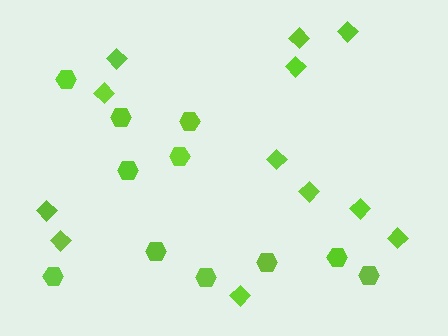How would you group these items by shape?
There are 2 groups: one group of diamonds (12) and one group of hexagons (11).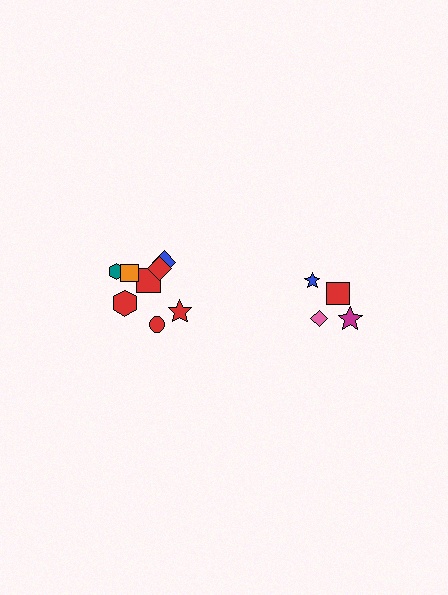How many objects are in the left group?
There are 8 objects.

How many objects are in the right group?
There are 4 objects.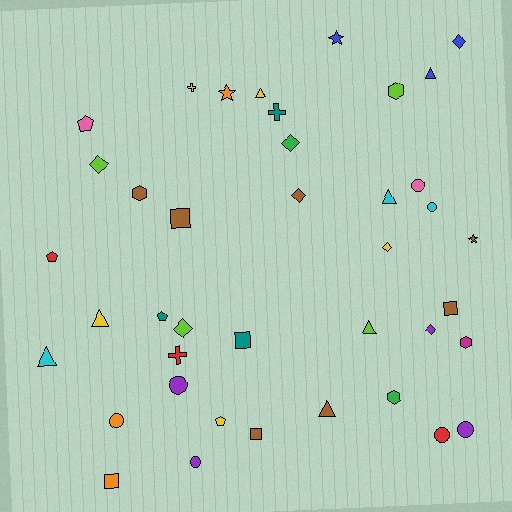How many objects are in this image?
There are 40 objects.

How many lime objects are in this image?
There are 4 lime objects.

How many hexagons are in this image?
There are 4 hexagons.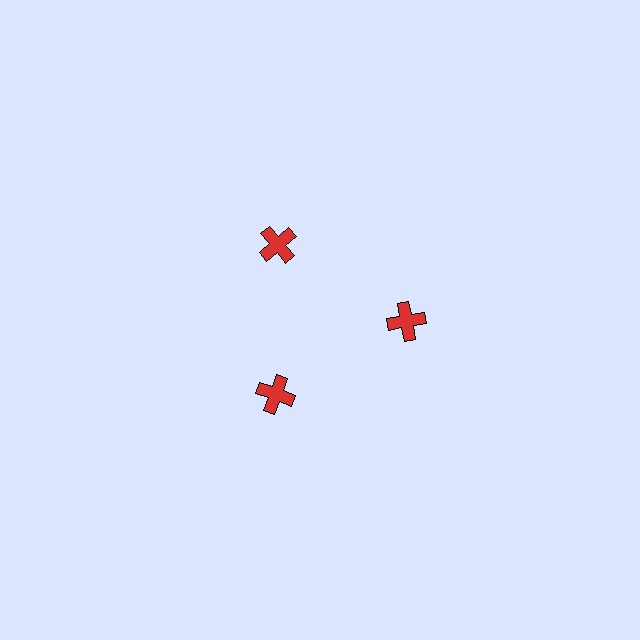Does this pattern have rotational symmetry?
Yes, this pattern has 3-fold rotational symmetry. It looks the same after rotating 120 degrees around the center.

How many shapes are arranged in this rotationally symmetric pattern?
There are 3 shapes, arranged in 3 groups of 1.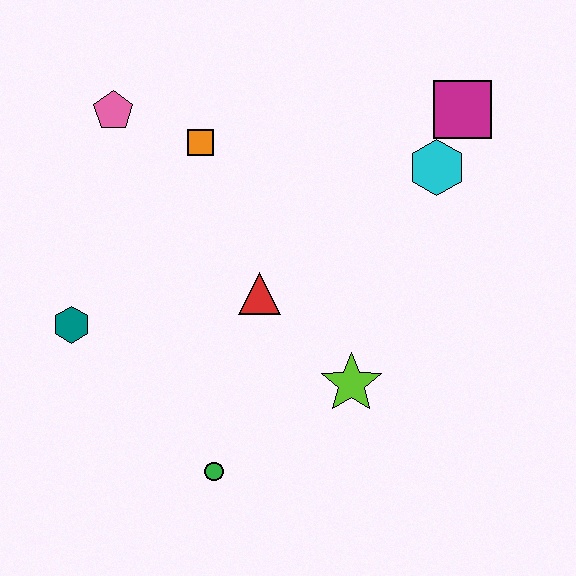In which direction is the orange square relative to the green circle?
The orange square is above the green circle.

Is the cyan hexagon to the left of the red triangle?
No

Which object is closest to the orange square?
The pink pentagon is closest to the orange square.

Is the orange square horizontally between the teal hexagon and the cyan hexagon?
Yes